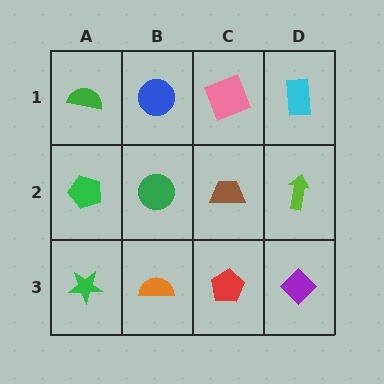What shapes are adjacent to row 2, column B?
A blue circle (row 1, column B), an orange semicircle (row 3, column B), a green pentagon (row 2, column A), a brown trapezoid (row 2, column C).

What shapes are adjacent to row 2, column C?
A pink square (row 1, column C), a red pentagon (row 3, column C), a green circle (row 2, column B), a lime arrow (row 2, column D).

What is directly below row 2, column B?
An orange semicircle.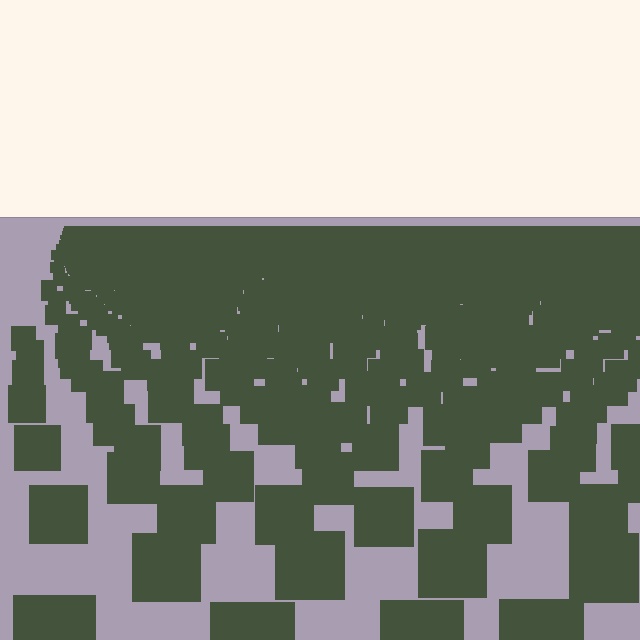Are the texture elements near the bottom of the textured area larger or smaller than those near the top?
Larger. Near the bottom, elements are closer to the viewer and appear at a bigger on-screen size.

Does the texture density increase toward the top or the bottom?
Density increases toward the top.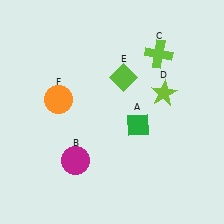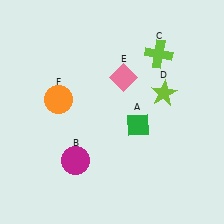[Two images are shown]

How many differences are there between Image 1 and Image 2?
There is 1 difference between the two images.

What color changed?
The diamond (E) changed from lime in Image 1 to pink in Image 2.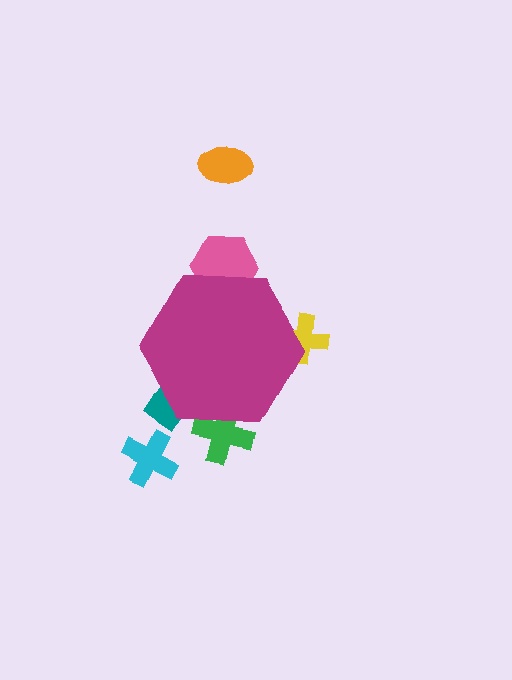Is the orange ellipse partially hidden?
No, the orange ellipse is fully visible.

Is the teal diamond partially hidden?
Yes, the teal diamond is partially hidden behind the magenta hexagon.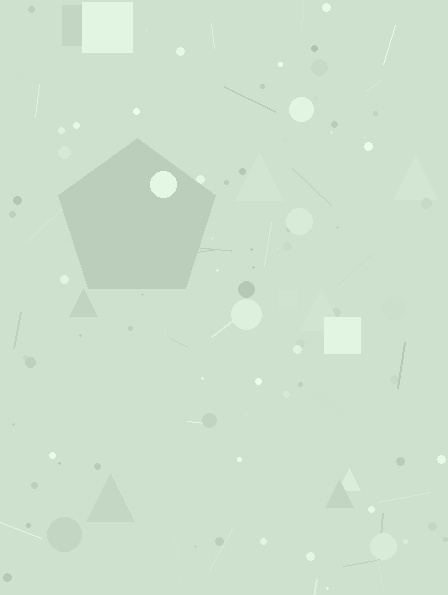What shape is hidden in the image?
A pentagon is hidden in the image.